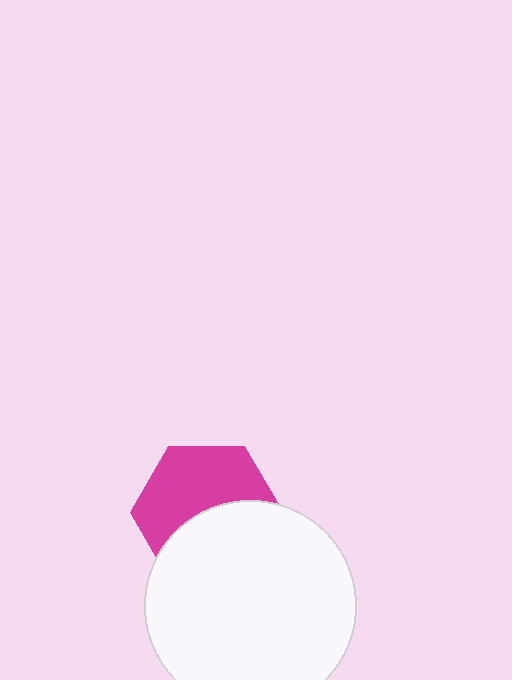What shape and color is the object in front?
The object in front is a white circle.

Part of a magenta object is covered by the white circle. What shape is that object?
It is a hexagon.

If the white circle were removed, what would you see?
You would see the complete magenta hexagon.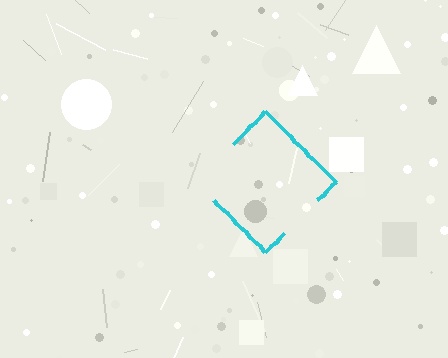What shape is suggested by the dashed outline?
The dashed outline suggests a diamond.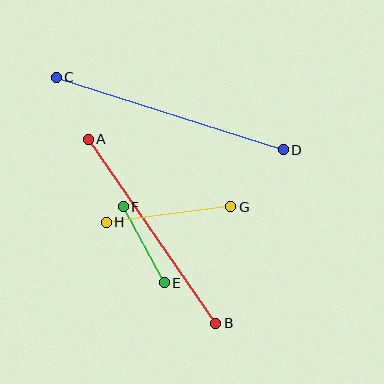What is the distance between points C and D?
The distance is approximately 239 pixels.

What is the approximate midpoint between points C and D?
The midpoint is at approximately (170, 113) pixels.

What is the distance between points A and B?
The distance is approximately 224 pixels.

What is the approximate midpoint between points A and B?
The midpoint is at approximately (152, 231) pixels.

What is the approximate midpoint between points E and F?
The midpoint is at approximately (144, 245) pixels.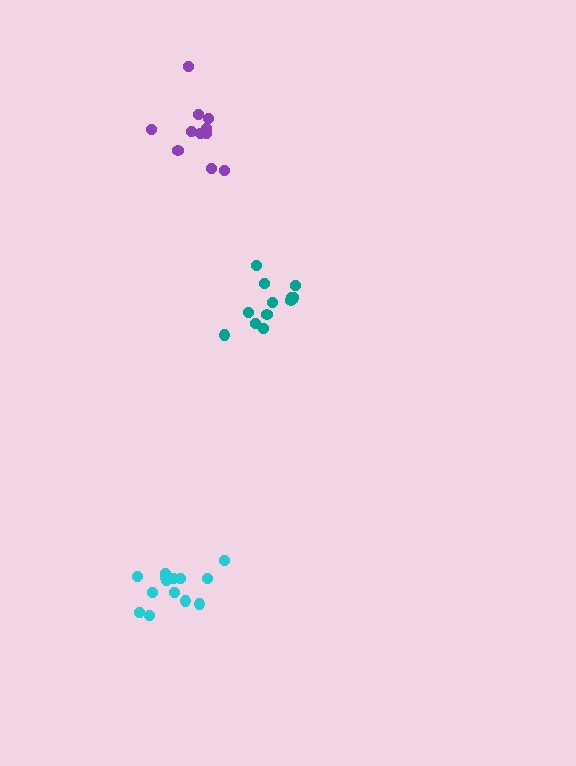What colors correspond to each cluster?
The clusters are colored: teal, cyan, purple.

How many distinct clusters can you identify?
There are 3 distinct clusters.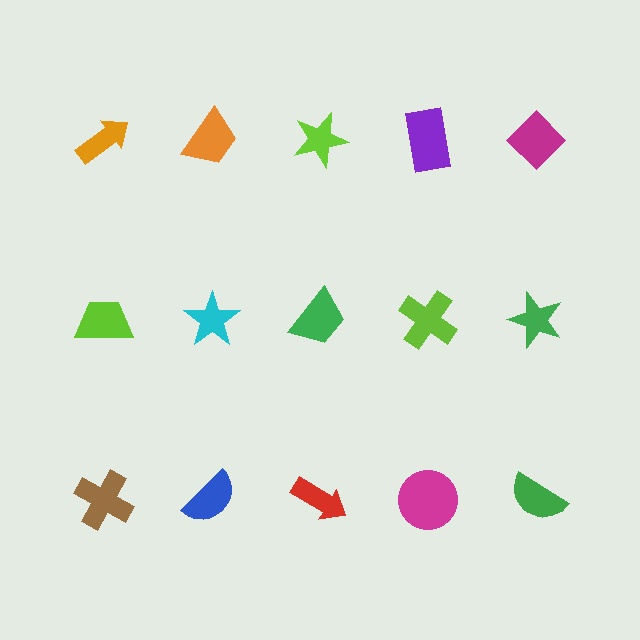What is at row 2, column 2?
A cyan star.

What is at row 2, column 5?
A green star.